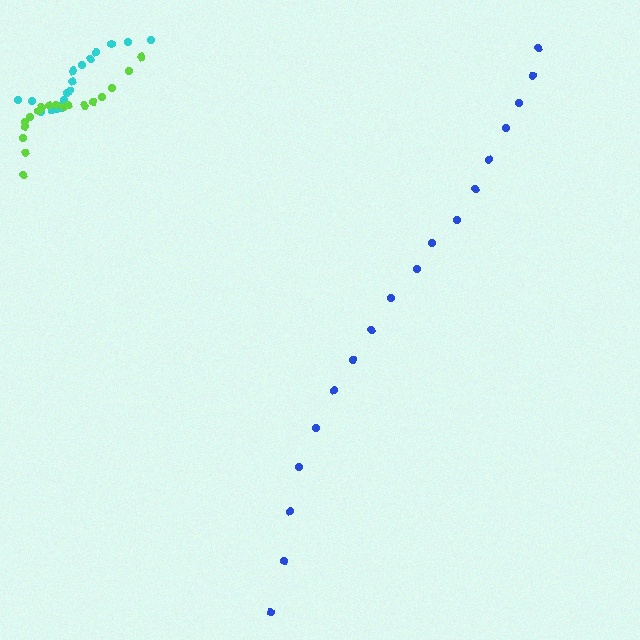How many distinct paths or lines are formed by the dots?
There are 3 distinct paths.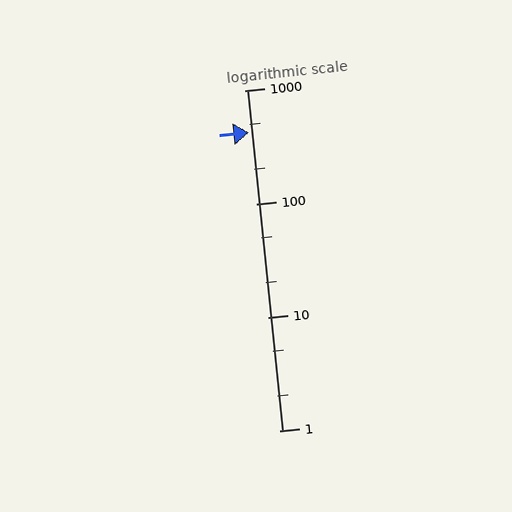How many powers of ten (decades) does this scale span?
The scale spans 3 decades, from 1 to 1000.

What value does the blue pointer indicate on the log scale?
The pointer indicates approximately 420.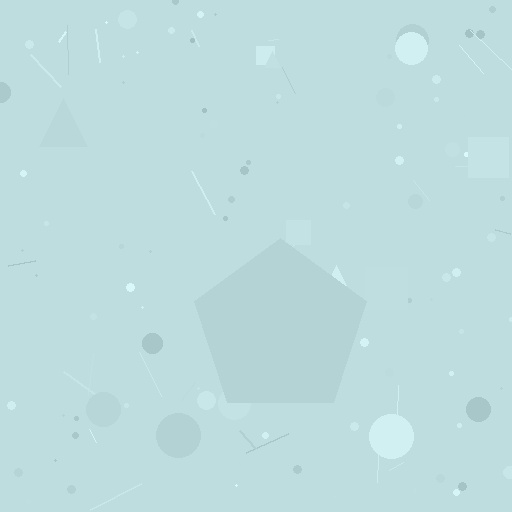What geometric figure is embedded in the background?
A pentagon is embedded in the background.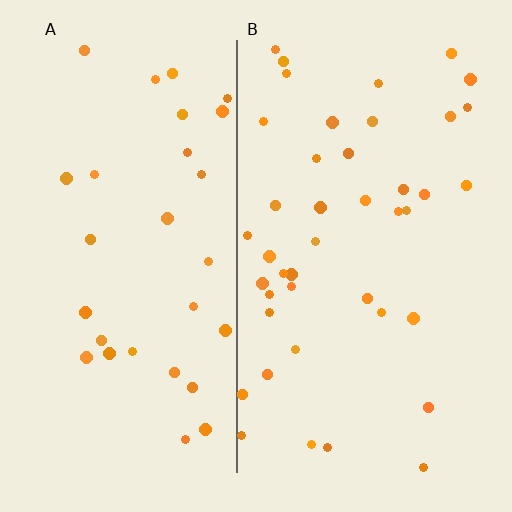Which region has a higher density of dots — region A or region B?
B (the right).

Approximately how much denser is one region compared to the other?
Approximately 1.4× — region B over region A.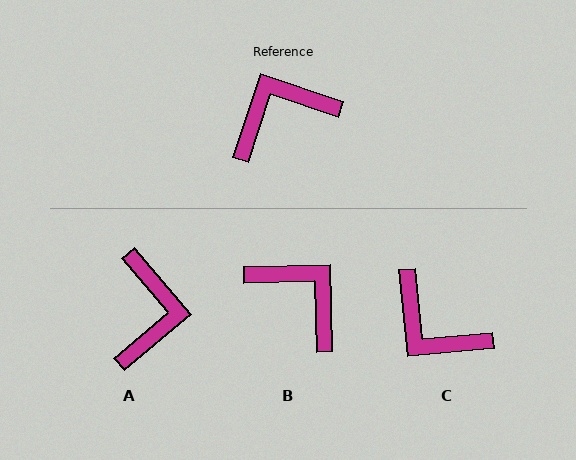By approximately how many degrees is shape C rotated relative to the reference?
Approximately 114 degrees counter-clockwise.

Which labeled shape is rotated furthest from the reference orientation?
A, about 121 degrees away.